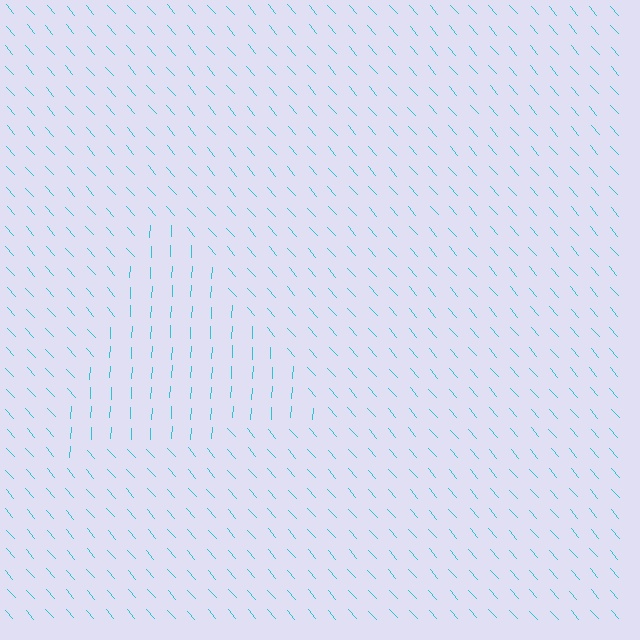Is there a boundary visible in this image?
Yes, there is a texture boundary formed by a change in line orientation.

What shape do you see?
I see a triangle.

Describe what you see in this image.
The image is filled with small cyan line segments. A triangle region in the image has lines oriented differently from the surrounding lines, creating a visible texture boundary.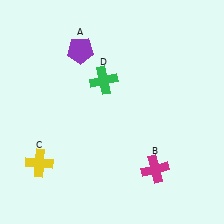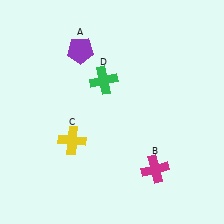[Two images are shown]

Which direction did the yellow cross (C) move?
The yellow cross (C) moved right.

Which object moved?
The yellow cross (C) moved right.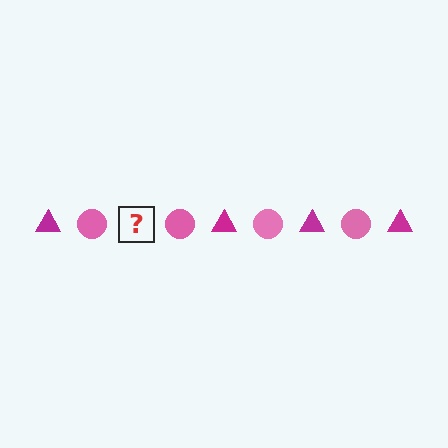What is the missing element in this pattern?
The missing element is a magenta triangle.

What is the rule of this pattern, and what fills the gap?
The rule is that the pattern alternates between magenta triangle and pink circle. The gap should be filled with a magenta triangle.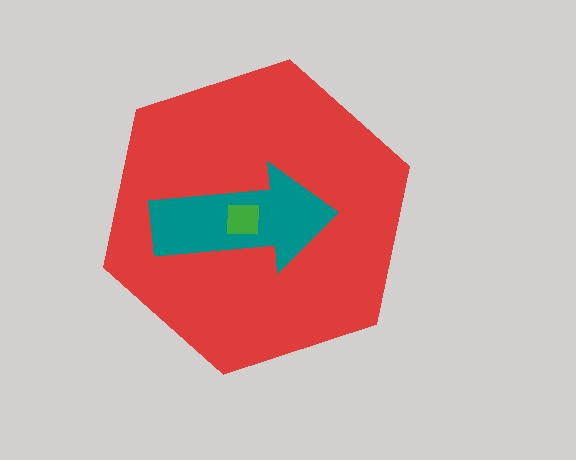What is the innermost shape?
The green square.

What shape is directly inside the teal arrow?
The green square.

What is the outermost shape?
The red hexagon.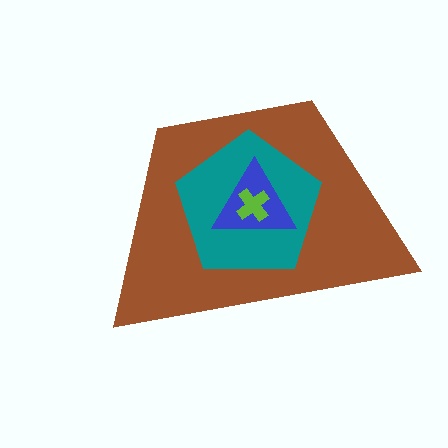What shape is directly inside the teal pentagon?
The blue triangle.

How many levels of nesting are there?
4.